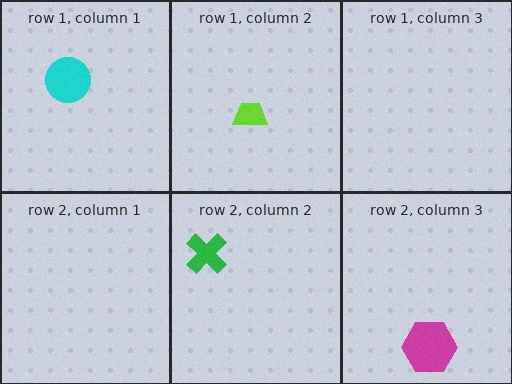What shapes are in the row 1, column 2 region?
The lime trapezoid.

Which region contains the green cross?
The row 2, column 2 region.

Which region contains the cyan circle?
The row 1, column 1 region.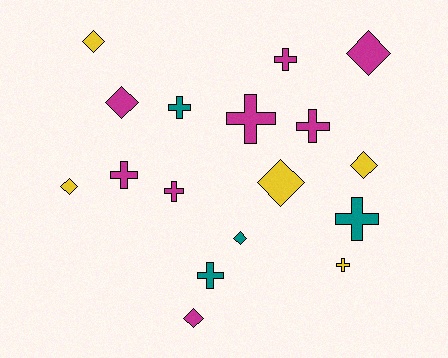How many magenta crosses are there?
There are 5 magenta crosses.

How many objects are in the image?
There are 17 objects.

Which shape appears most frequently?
Cross, with 9 objects.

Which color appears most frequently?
Magenta, with 8 objects.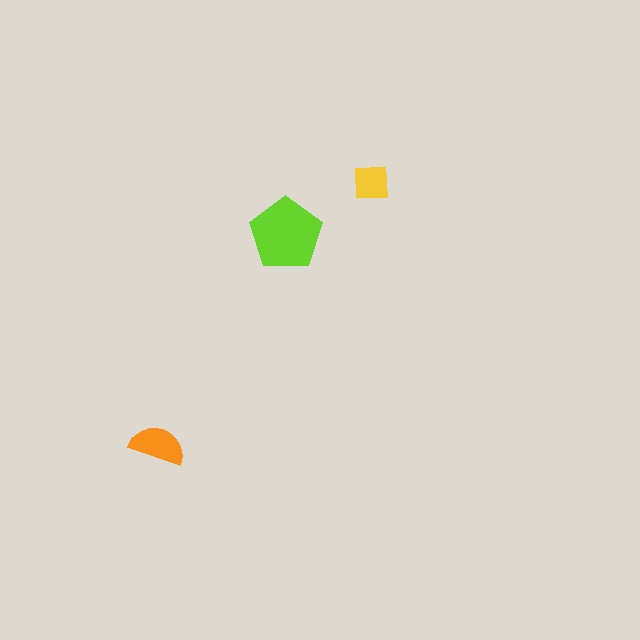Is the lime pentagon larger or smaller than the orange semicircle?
Larger.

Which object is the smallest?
The yellow square.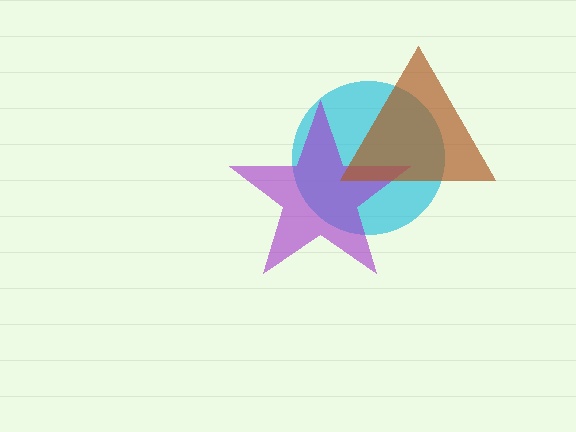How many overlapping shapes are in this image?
There are 3 overlapping shapes in the image.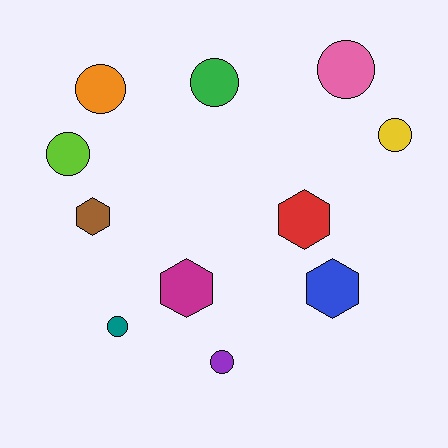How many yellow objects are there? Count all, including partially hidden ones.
There is 1 yellow object.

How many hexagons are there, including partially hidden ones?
There are 4 hexagons.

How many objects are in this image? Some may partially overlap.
There are 11 objects.